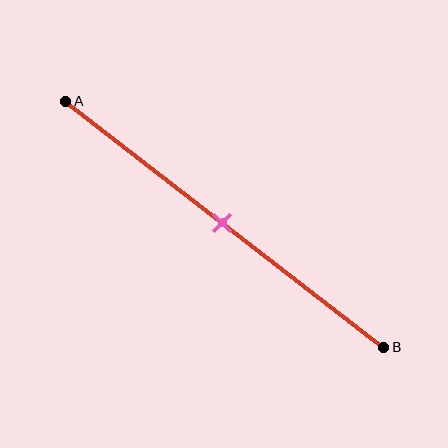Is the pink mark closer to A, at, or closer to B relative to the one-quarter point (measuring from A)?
The pink mark is closer to point B than the one-quarter point of segment AB.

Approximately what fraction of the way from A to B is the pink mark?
The pink mark is approximately 50% of the way from A to B.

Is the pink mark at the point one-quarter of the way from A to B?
No, the mark is at about 50% from A, not at the 25% one-quarter point.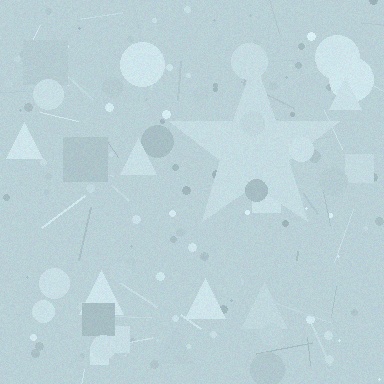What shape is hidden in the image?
A star is hidden in the image.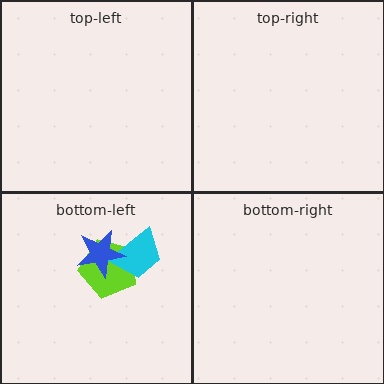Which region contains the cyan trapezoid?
The bottom-left region.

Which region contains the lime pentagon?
The bottom-left region.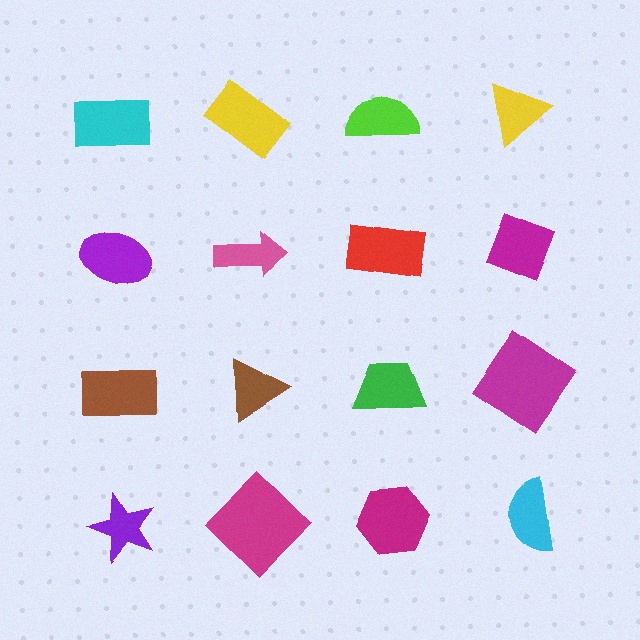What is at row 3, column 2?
A brown triangle.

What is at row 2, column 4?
A magenta diamond.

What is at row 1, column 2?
A yellow rectangle.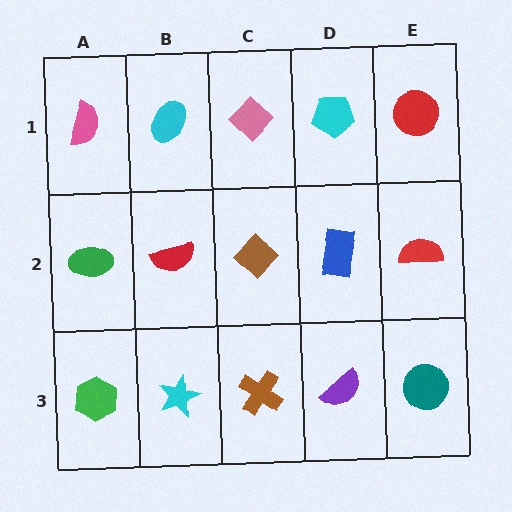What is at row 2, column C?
A brown diamond.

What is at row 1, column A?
A pink semicircle.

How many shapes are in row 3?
5 shapes.